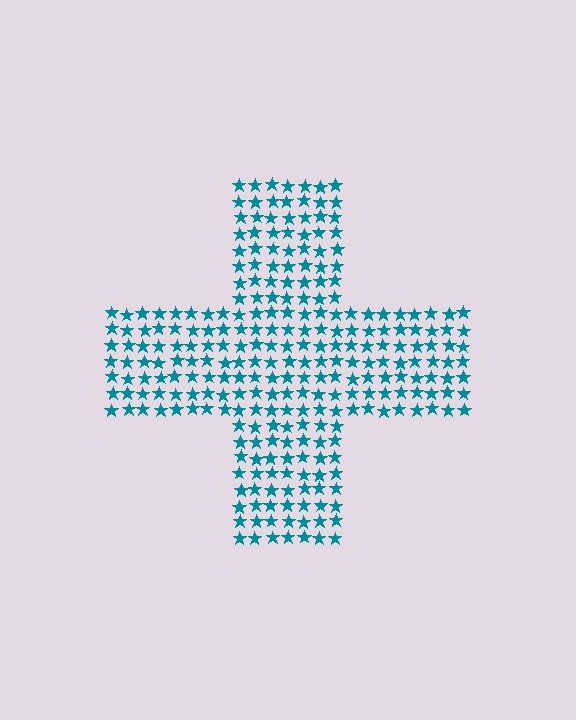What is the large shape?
The large shape is a cross.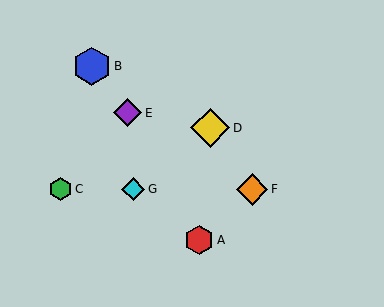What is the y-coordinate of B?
Object B is at y≈66.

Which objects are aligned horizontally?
Objects C, F, G are aligned horizontally.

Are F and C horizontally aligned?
Yes, both are at y≈189.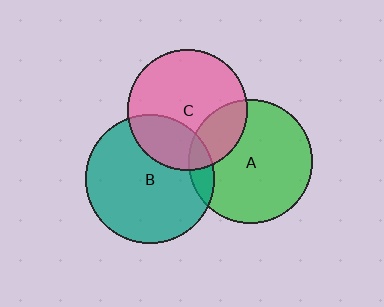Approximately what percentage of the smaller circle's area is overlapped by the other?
Approximately 10%.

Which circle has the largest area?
Circle B (teal).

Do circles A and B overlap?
Yes.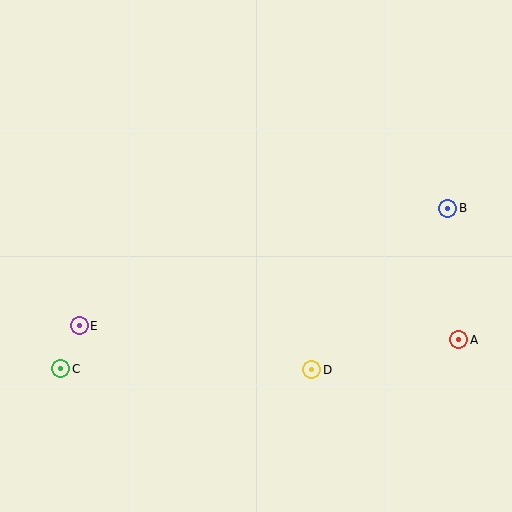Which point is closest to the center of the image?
Point D at (312, 370) is closest to the center.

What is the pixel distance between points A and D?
The distance between A and D is 150 pixels.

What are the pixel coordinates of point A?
Point A is at (459, 340).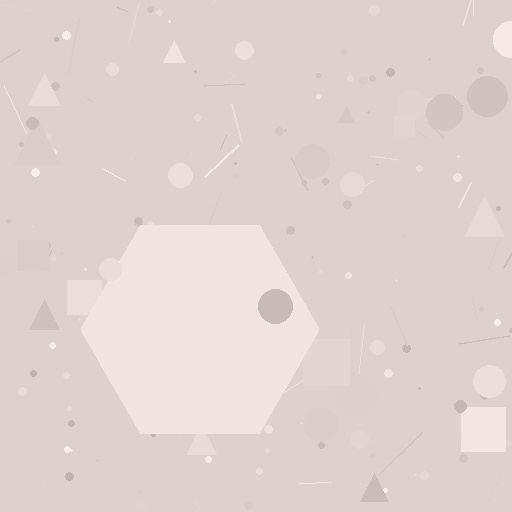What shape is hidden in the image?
A hexagon is hidden in the image.